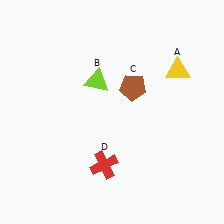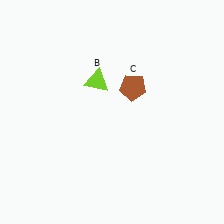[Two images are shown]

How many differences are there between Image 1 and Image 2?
There are 2 differences between the two images.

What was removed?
The yellow triangle (A), the red cross (D) were removed in Image 2.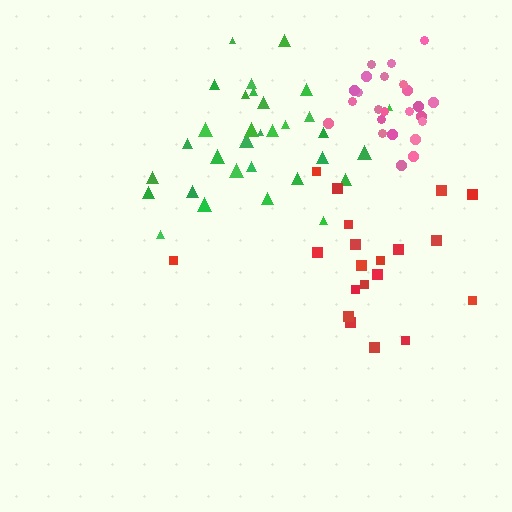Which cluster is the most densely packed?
Pink.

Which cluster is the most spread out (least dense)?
Red.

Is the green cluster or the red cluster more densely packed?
Green.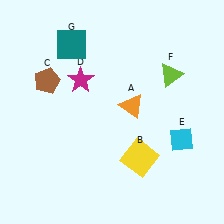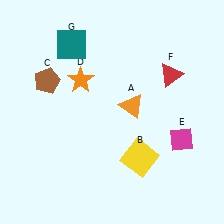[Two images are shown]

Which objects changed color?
D changed from magenta to orange. E changed from cyan to magenta. F changed from lime to red.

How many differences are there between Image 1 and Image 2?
There are 3 differences between the two images.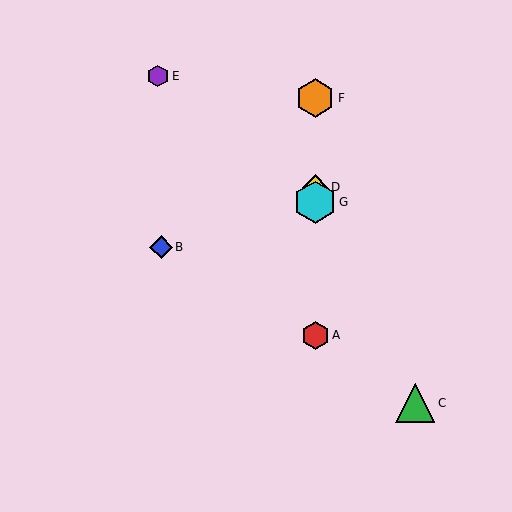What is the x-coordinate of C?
Object C is at x≈415.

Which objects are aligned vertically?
Objects A, D, F, G are aligned vertically.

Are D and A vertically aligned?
Yes, both are at x≈315.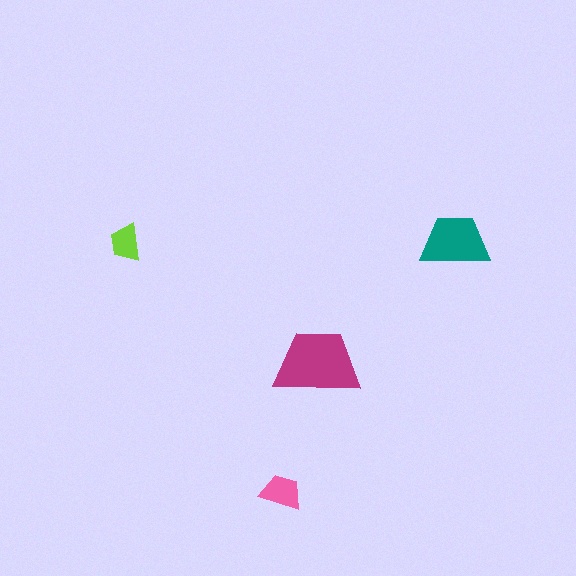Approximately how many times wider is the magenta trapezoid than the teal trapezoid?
About 1.5 times wider.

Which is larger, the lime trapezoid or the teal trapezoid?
The teal one.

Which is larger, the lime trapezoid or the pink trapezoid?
The pink one.